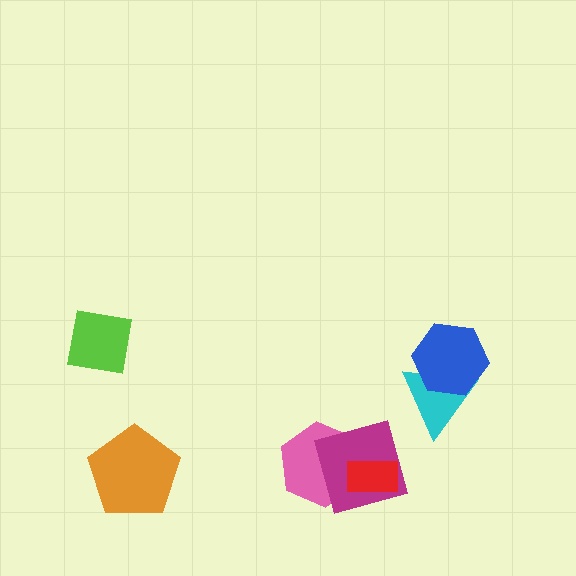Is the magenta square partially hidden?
Yes, it is partially covered by another shape.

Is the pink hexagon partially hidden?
Yes, it is partially covered by another shape.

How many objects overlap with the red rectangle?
2 objects overlap with the red rectangle.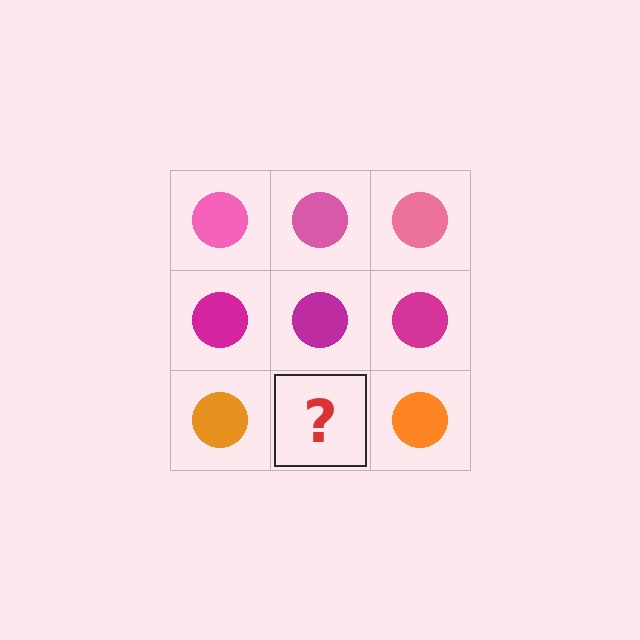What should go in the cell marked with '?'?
The missing cell should contain an orange circle.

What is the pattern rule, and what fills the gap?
The rule is that each row has a consistent color. The gap should be filled with an orange circle.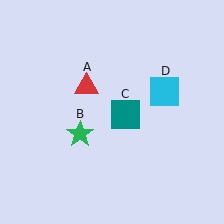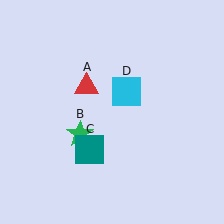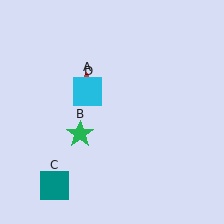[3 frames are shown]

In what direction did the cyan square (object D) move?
The cyan square (object D) moved left.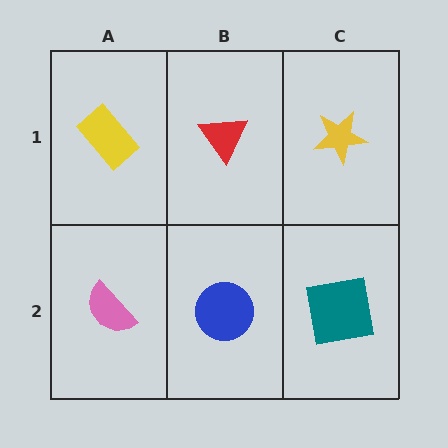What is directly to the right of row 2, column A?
A blue circle.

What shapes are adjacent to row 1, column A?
A pink semicircle (row 2, column A), a red triangle (row 1, column B).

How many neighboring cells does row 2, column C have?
2.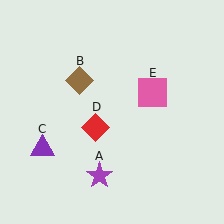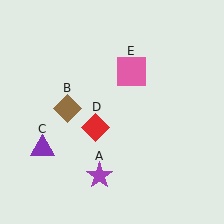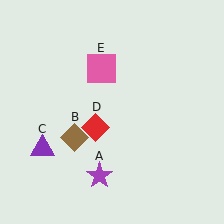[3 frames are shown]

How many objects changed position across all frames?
2 objects changed position: brown diamond (object B), pink square (object E).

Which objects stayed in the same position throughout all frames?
Purple star (object A) and purple triangle (object C) and red diamond (object D) remained stationary.